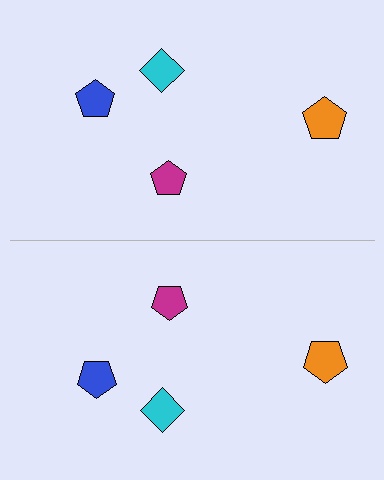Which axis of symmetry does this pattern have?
The pattern has a horizontal axis of symmetry running through the center of the image.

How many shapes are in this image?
There are 8 shapes in this image.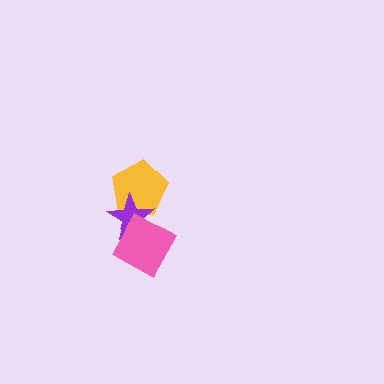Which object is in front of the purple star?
The pink diamond is in front of the purple star.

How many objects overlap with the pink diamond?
2 objects overlap with the pink diamond.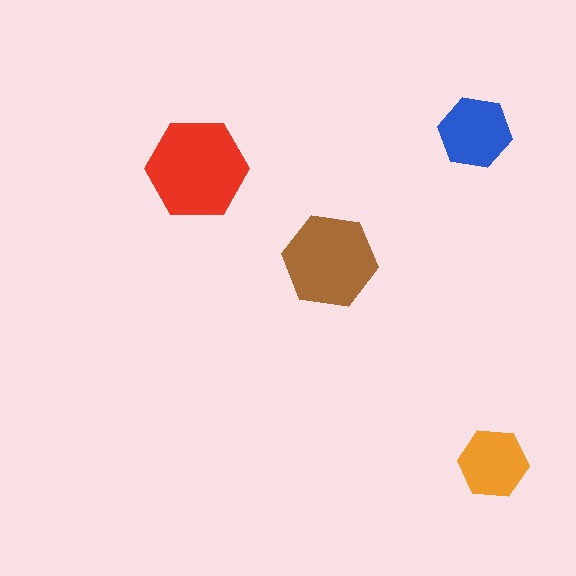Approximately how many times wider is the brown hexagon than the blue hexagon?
About 1.5 times wider.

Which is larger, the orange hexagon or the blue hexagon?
The blue one.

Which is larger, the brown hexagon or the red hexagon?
The red one.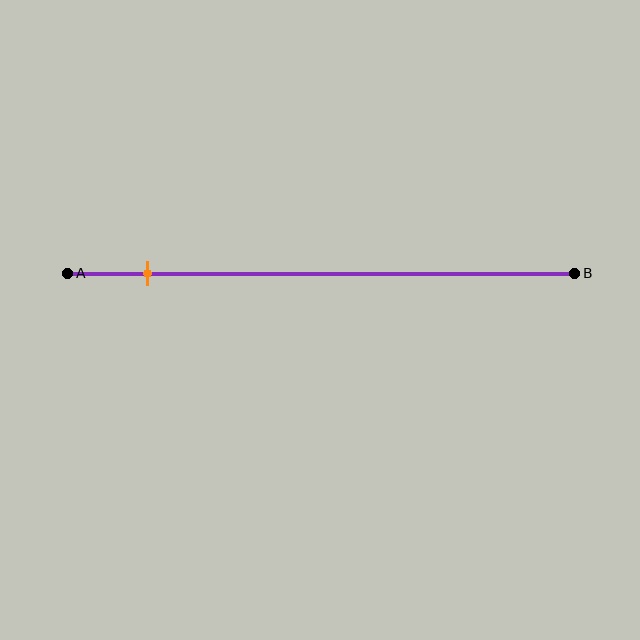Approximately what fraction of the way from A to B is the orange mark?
The orange mark is approximately 15% of the way from A to B.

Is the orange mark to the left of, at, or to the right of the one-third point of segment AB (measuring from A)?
The orange mark is to the left of the one-third point of segment AB.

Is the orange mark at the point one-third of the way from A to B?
No, the mark is at about 15% from A, not at the 33% one-third point.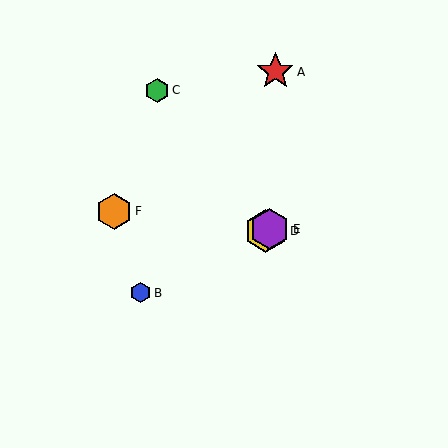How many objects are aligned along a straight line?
3 objects (B, D, E) are aligned along a straight line.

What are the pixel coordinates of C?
Object C is at (157, 90).